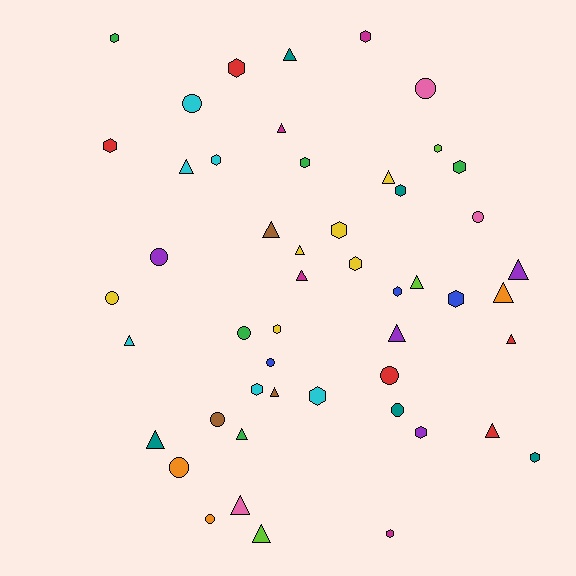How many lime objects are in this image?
There are 3 lime objects.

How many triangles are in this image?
There are 19 triangles.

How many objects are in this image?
There are 50 objects.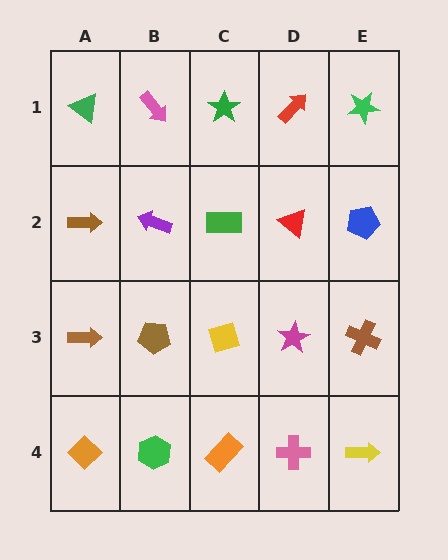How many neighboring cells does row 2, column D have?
4.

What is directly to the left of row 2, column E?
A red triangle.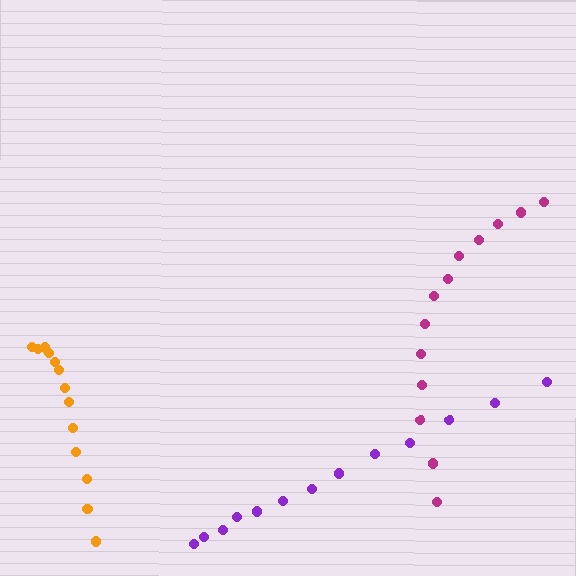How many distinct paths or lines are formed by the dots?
There are 3 distinct paths.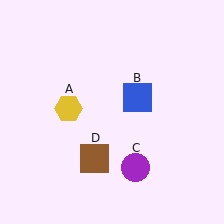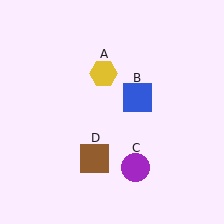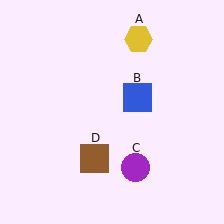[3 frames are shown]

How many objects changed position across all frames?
1 object changed position: yellow hexagon (object A).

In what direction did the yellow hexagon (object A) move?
The yellow hexagon (object A) moved up and to the right.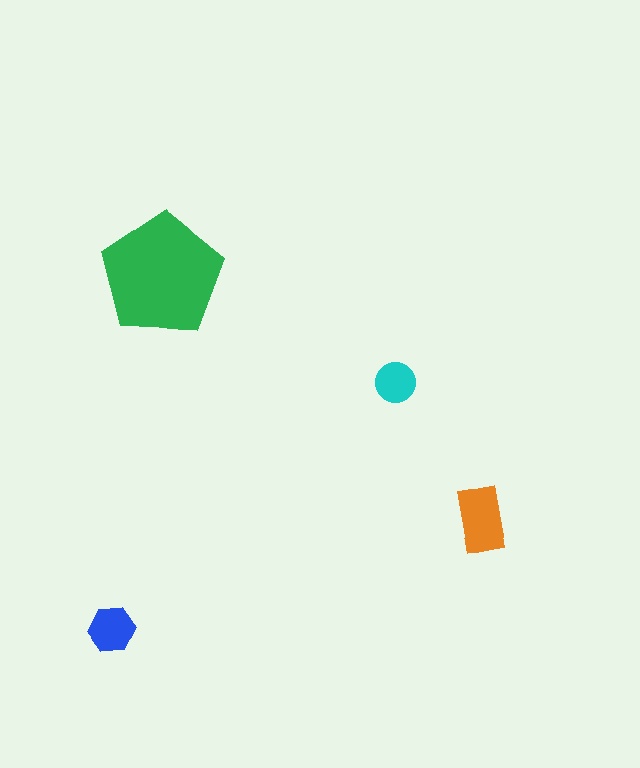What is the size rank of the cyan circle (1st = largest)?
4th.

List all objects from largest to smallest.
The green pentagon, the orange rectangle, the blue hexagon, the cyan circle.